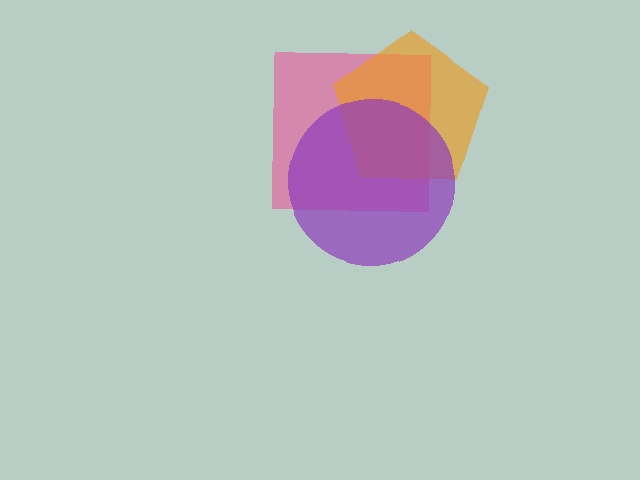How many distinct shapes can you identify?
There are 3 distinct shapes: a pink square, an orange pentagon, a purple circle.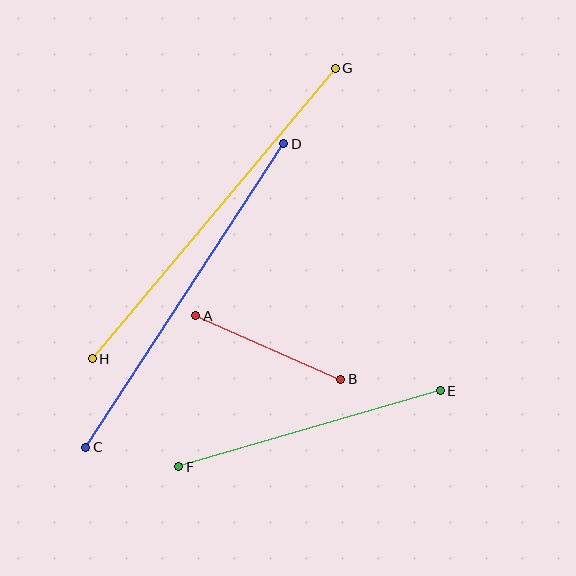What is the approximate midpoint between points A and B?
The midpoint is at approximately (268, 347) pixels.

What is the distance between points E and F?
The distance is approximately 273 pixels.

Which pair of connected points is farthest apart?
Points G and H are farthest apart.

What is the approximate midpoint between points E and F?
The midpoint is at approximately (310, 429) pixels.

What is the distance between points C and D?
The distance is approximately 363 pixels.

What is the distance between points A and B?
The distance is approximately 158 pixels.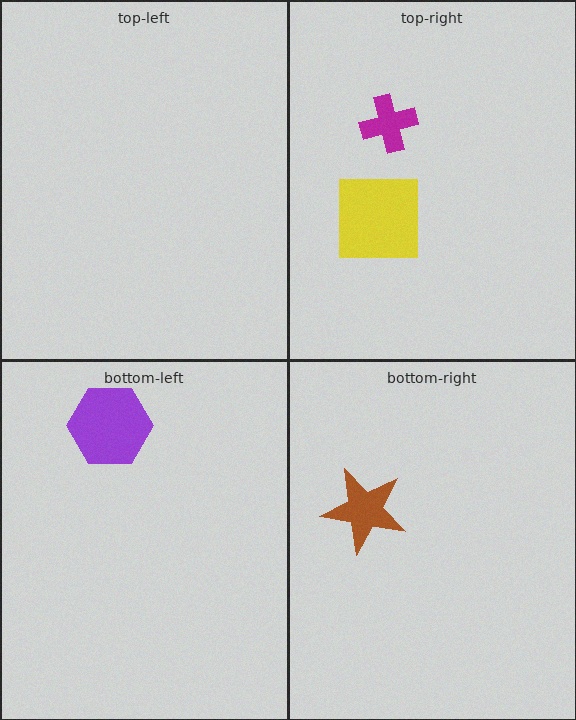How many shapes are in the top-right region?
2.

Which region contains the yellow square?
The top-right region.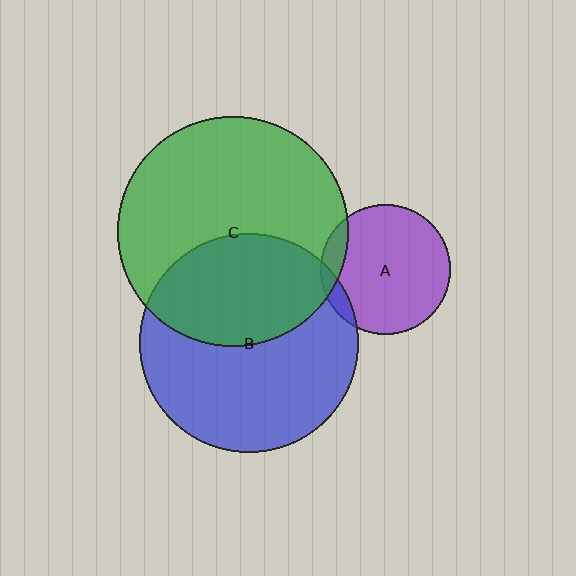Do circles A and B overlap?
Yes.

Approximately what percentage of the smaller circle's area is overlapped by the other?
Approximately 10%.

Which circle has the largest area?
Circle C (green).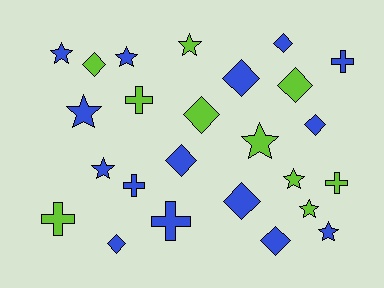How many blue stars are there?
There are 5 blue stars.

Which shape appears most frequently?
Diamond, with 10 objects.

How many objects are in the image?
There are 25 objects.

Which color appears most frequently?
Blue, with 15 objects.